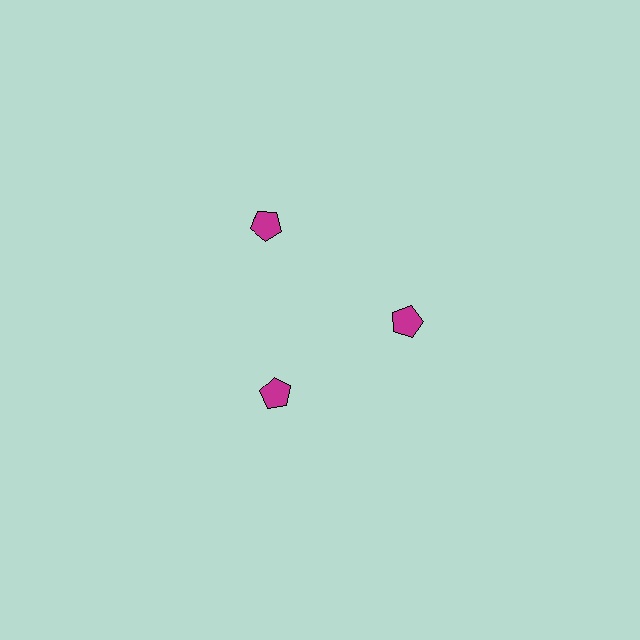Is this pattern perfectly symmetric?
No. The 3 magenta pentagons are arranged in a ring, but one element near the 11 o'clock position is pushed outward from the center, breaking the 3-fold rotational symmetry.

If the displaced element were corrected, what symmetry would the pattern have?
It would have 3-fold rotational symmetry — the pattern would map onto itself every 120 degrees.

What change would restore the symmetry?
The symmetry would be restored by moving it inward, back onto the ring so that all 3 pentagons sit at equal angles and equal distance from the center.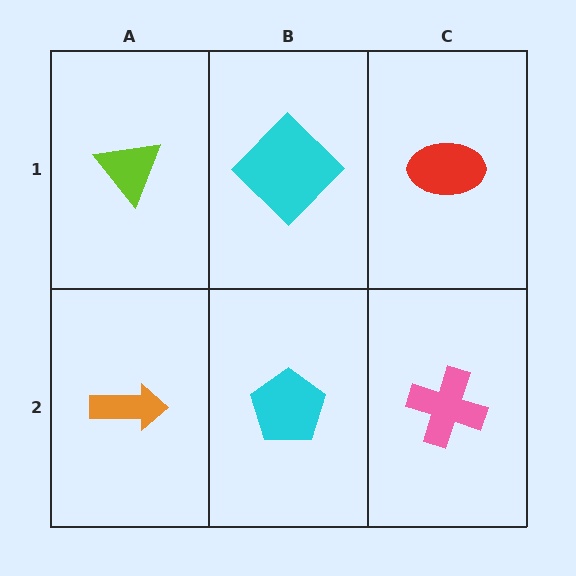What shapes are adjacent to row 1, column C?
A pink cross (row 2, column C), a cyan diamond (row 1, column B).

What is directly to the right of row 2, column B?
A pink cross.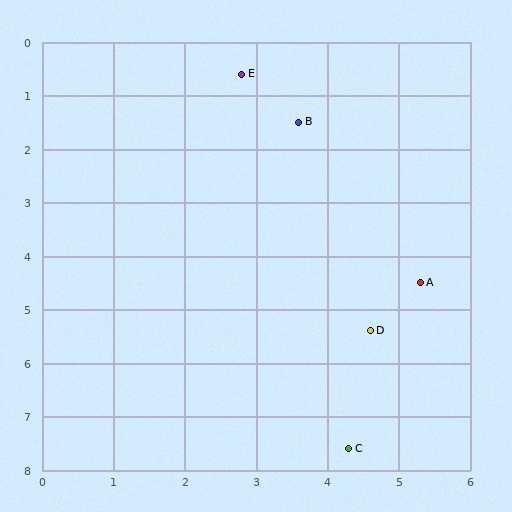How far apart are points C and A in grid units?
Points C and A are about 3.3 grid units apart.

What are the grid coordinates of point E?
Point E is at approximately (2.8, 0.6).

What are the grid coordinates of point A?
Point A is at approximately (5.3, 4.5).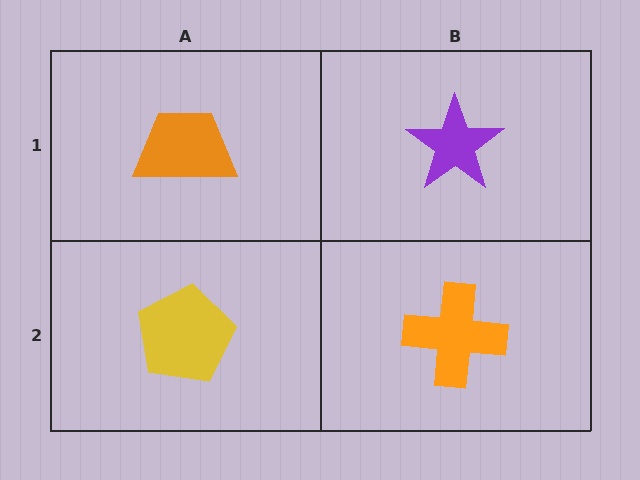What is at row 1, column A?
An orange trapezoid.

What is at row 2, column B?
An orange cross.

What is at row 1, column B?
A purple star.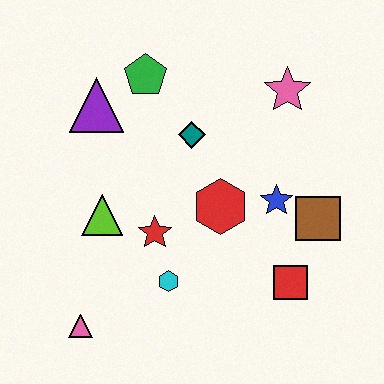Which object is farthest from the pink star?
The pink triangle is farthest from the pink star.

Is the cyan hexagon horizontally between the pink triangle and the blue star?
Yes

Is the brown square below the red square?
No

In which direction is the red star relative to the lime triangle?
The red star is to the right of the lime triangle.